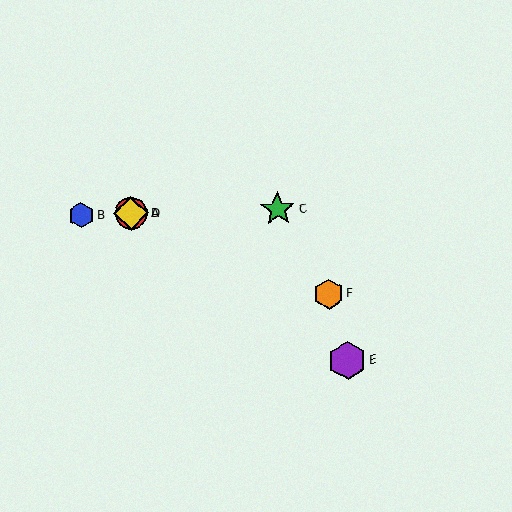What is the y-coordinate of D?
Object D is at y≈214.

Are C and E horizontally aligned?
No, C is at y≈209 and E is at y≈361.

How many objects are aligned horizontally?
4 objects (A, B, C, D) are aligned horizontally.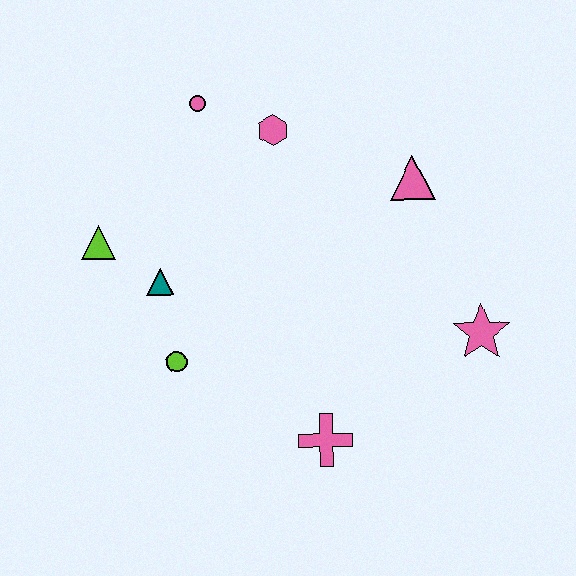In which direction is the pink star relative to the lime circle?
The pink star is to the right of the lime circle.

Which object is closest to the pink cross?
The lime circle is closest to the pink cross.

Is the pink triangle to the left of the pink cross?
No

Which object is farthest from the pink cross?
The pink circle is farthest from the pink cross.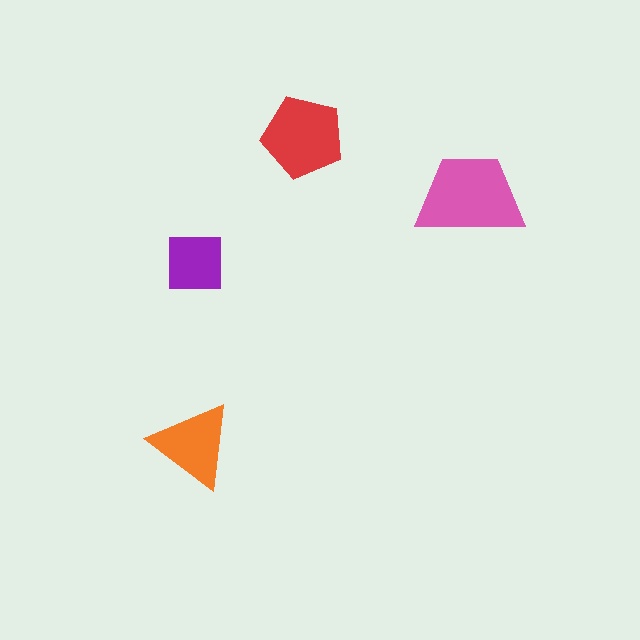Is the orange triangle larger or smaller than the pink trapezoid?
Smaller.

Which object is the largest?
The pink trapezoid.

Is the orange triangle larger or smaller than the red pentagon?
Smaller.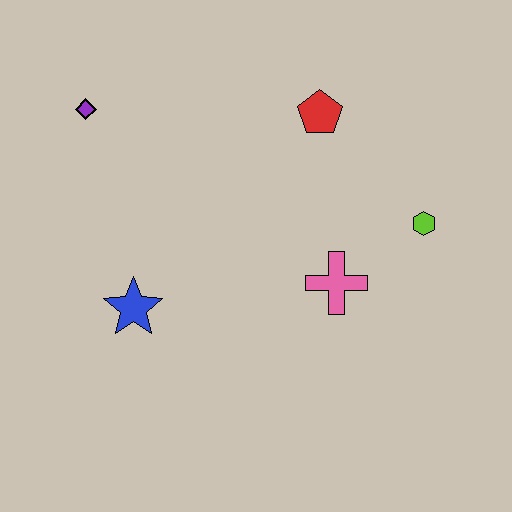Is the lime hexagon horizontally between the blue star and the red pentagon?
No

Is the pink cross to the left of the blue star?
No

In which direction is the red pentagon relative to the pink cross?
The red pentagon is above the pink cross.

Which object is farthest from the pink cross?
The purple diamond is farthest from the pink cross.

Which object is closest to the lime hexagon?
The pink cross is closest to the lime hexagon.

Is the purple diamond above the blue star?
Yes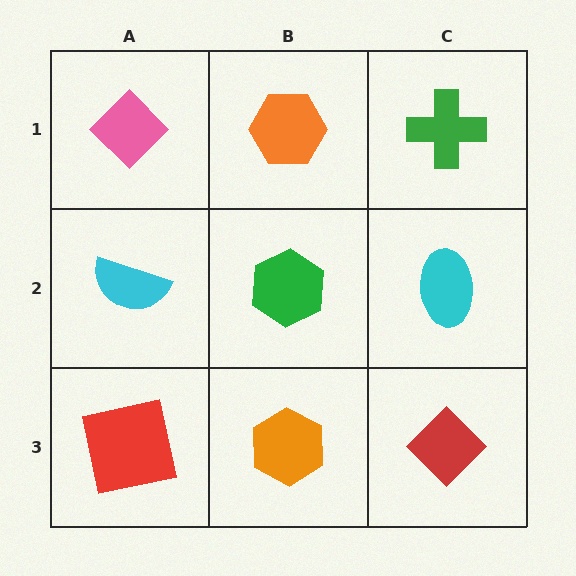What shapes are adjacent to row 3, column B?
A green hexagon (row 2, column B), a red square (row 3, column A), a red diamond (row 3, column C).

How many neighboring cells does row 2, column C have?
3.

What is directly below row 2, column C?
A red diamond.